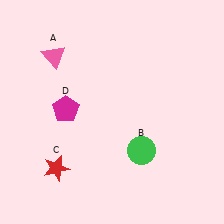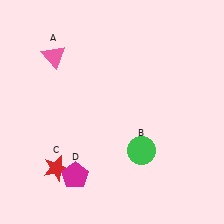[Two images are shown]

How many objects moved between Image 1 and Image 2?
1 object moved between the two images.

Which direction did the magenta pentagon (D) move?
The magenta pentagon (D) moved down.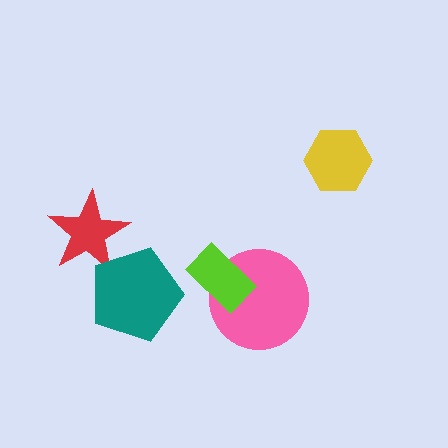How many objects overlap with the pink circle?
1 object overlaps with the pink circle.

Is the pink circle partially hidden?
Yes, it is partially covered by another shape.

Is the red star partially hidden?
Yes, it is partially covered by another shape.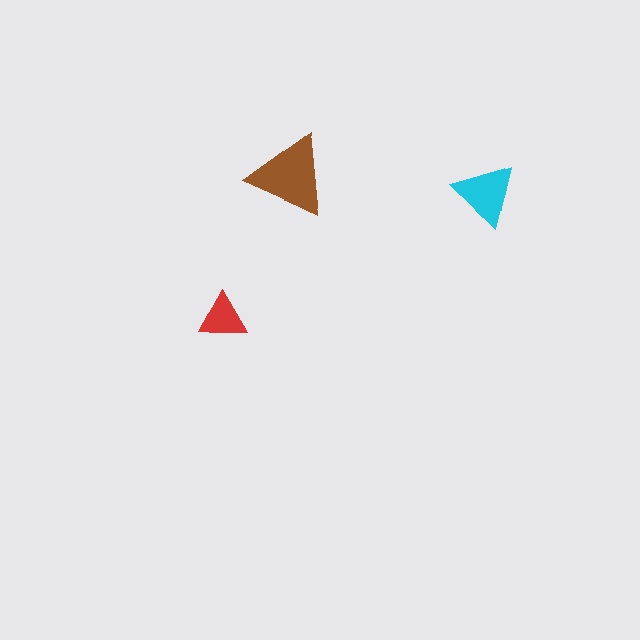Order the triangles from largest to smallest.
the brown one, the cyan one, the red one.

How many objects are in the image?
There are 3 objects in the image.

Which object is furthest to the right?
The cyan triangle is rightmost.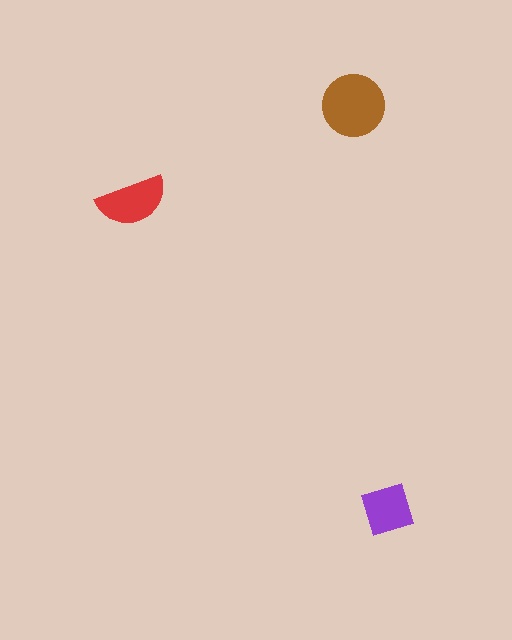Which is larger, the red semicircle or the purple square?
The red semicircle.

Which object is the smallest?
The purple square.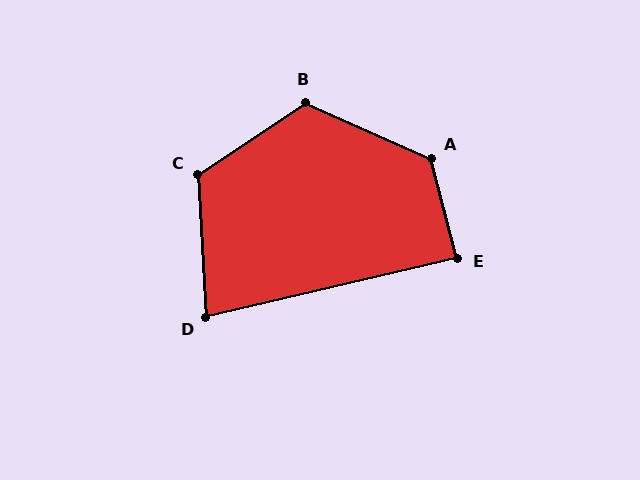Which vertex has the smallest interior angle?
D, at approximately 80 degrees.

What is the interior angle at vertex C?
Approximately 121 degrees (obtuse).